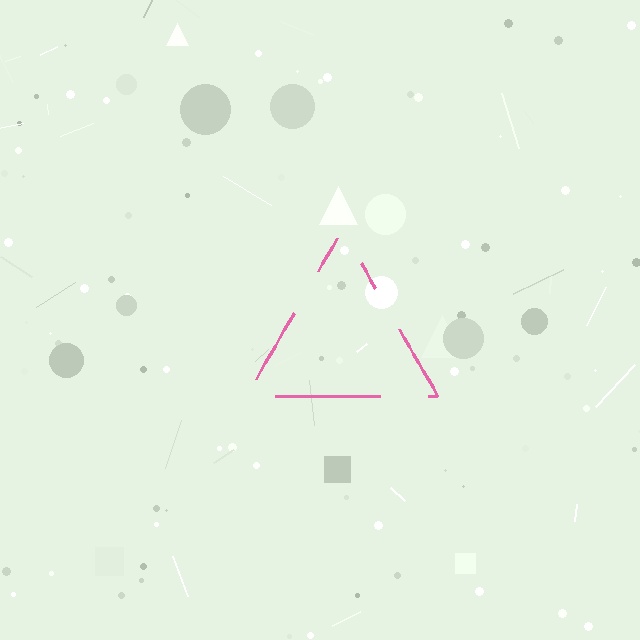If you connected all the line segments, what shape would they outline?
They would outline a triangle.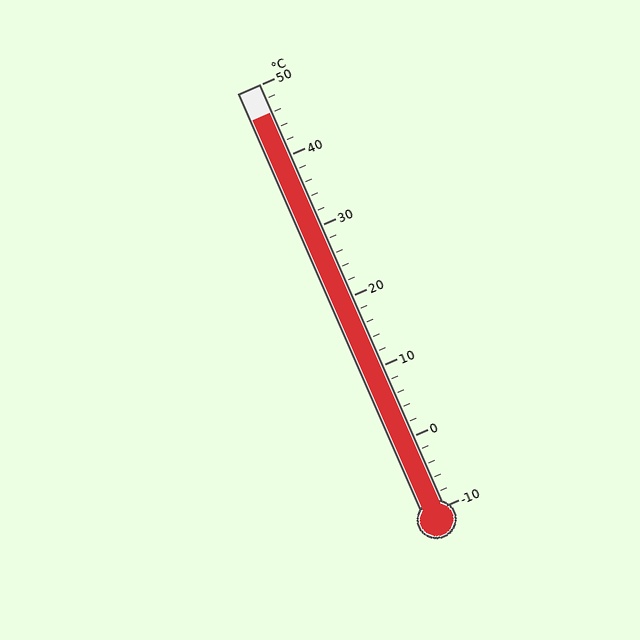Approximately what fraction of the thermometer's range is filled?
The thermometer is filled to approximately 95% of its range.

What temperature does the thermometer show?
The thermometer shows approximately 46°C.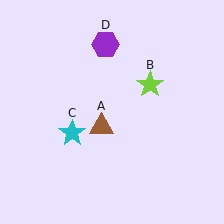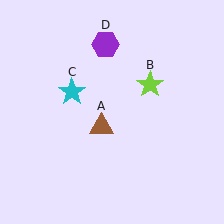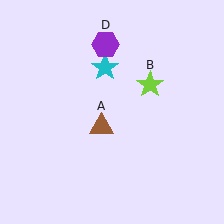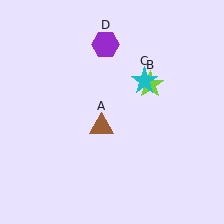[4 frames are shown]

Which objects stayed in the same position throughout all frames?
Brown triangle (object A) and lime star (object B) and purple hexagon (object D) remained stationary.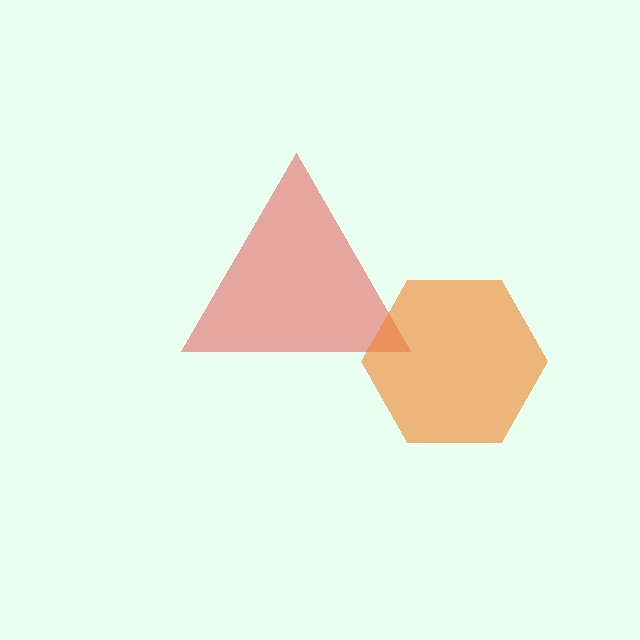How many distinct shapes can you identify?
There are 2 distinct shapes: a red triangle, an orange hexagon.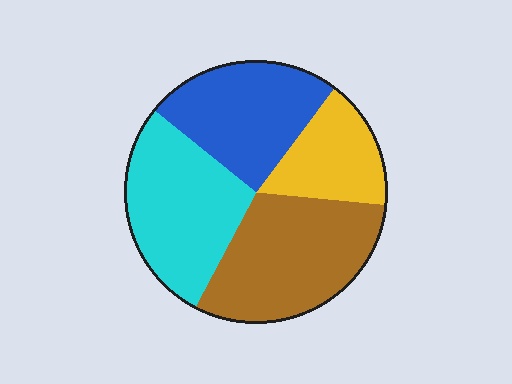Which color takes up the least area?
Yellow, at roughly 15%.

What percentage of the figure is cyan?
Cyan covers 28% of the figure.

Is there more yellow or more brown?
Brown.